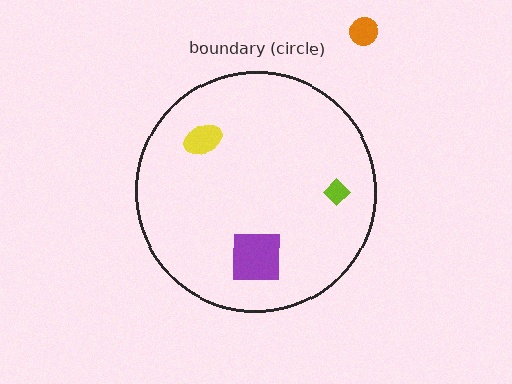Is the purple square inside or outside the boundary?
Inside.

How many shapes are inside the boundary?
3 inside, 1 outside.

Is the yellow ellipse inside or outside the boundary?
Inside.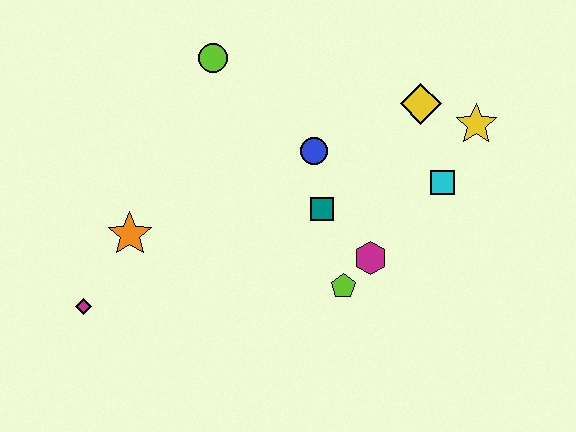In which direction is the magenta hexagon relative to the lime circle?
The magenta hexagon is below the lime circle.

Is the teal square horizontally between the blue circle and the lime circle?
No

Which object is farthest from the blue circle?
The magenta diamond is farthest from the blue circle.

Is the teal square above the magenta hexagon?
Yes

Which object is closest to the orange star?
The magenta diamond is closest to the orange star.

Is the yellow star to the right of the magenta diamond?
Yes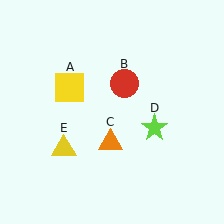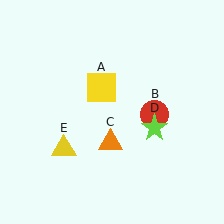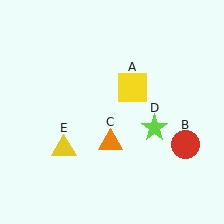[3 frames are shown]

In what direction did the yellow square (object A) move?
The yellow square (object A) moved right.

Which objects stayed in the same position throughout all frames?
Orange triangle (object C) and lime star (object D) and yellow triangle (object E) remained stationary.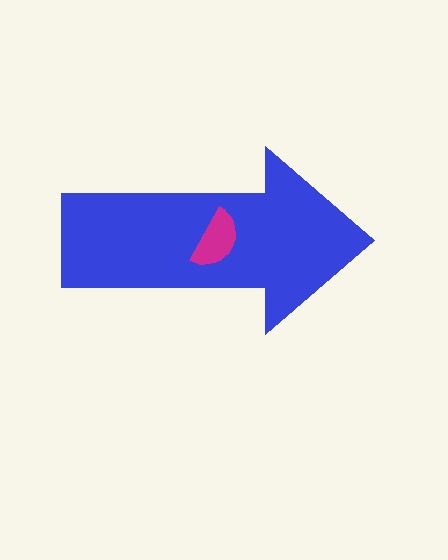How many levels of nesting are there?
2.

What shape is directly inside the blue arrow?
The magenta semicircle.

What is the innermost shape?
The magenta semicircle.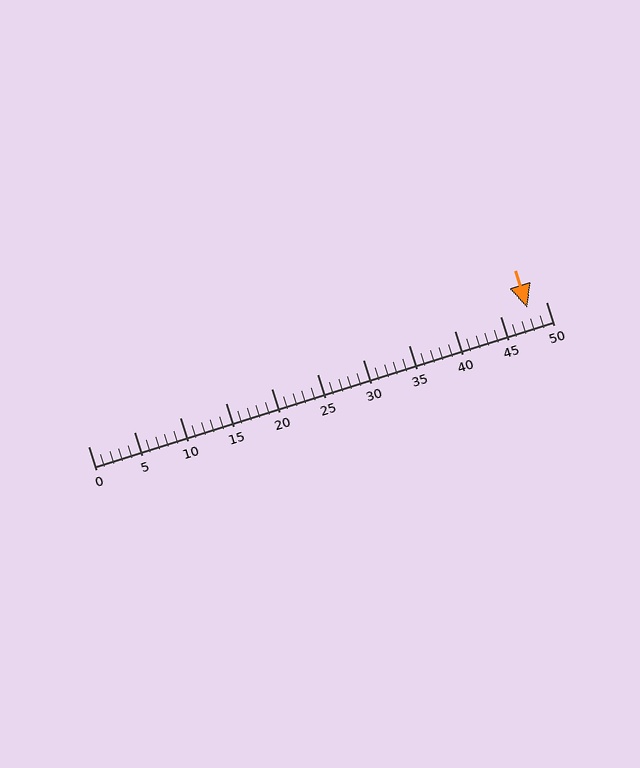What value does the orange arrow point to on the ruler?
The orange arrow points to approximately 48.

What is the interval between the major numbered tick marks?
The major tick marks are spaced 5 units apart.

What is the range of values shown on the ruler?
The ruler shows values from 0 to 50.